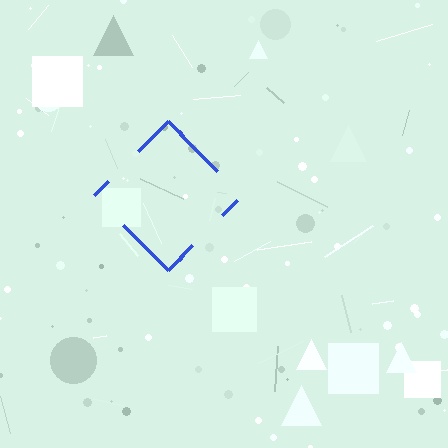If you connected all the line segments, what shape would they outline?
They would outline a diamond.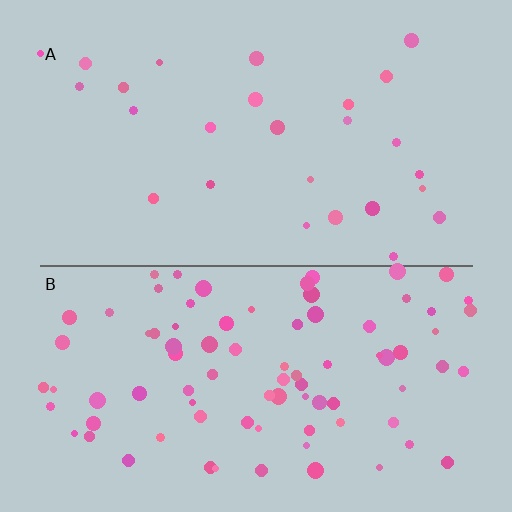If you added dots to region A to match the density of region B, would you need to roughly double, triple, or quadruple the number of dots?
Approximately triple.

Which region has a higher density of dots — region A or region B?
B (the bottom).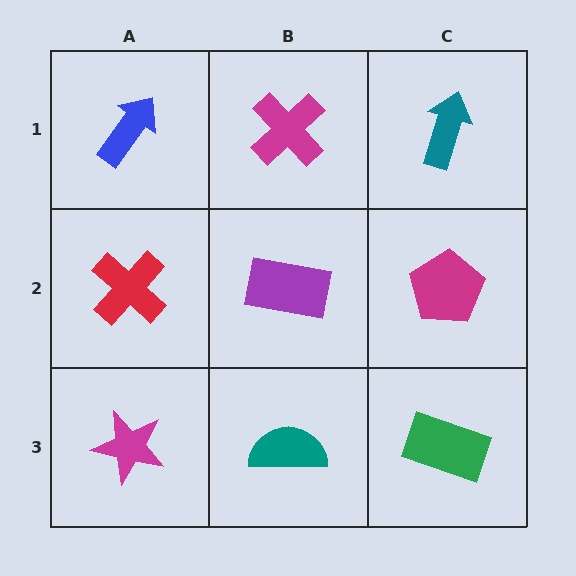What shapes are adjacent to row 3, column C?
A magenta pentagon (row 2, column C), a teal semicircle (row 3, column B).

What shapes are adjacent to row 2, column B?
A magenta cross (row 1, column B), a teal semicircle (row 3, column B), a red cross (row 2, column A), a magenta pentagon (row 2, column C).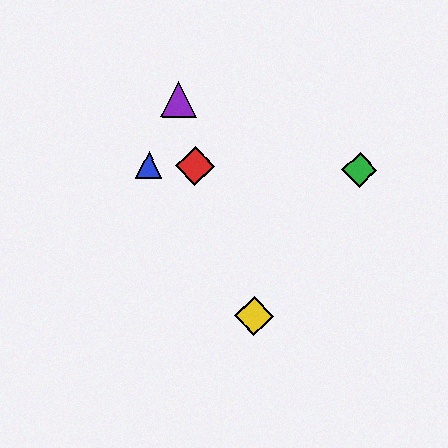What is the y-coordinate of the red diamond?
The red diamond is at y≈166.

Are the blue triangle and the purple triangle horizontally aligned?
No, the blue triangle is at y≈165 and the purple triangle is at y≈99.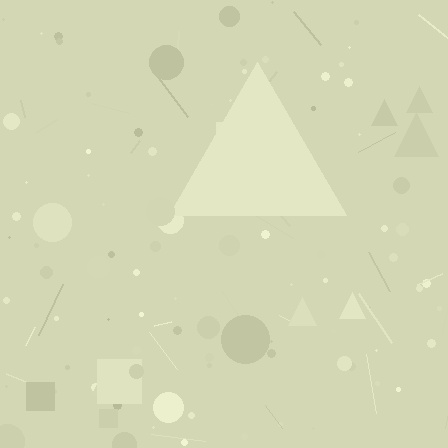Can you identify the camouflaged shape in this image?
The camouflaged shape is a triangle.